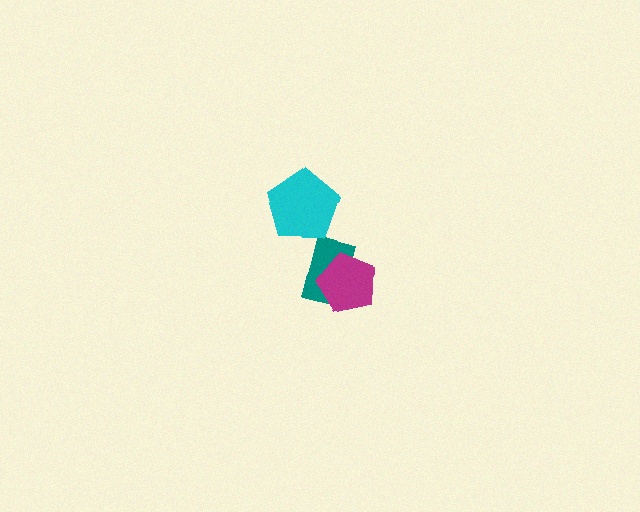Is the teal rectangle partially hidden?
Yes, it is partially covered by another shape.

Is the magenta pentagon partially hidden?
No, no other shape covers it.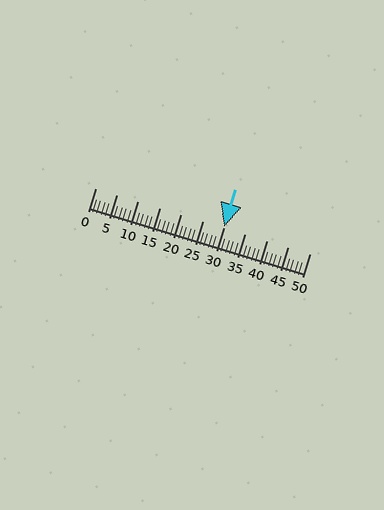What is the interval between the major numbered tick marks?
The major tick marks are spaced 5 units apart.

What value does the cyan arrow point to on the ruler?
The cyan arrow points to approximately 30.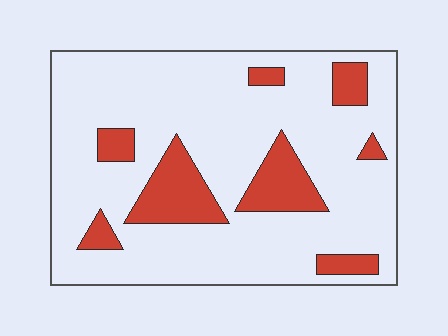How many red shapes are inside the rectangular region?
8.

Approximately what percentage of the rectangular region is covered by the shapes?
Approximately 20%.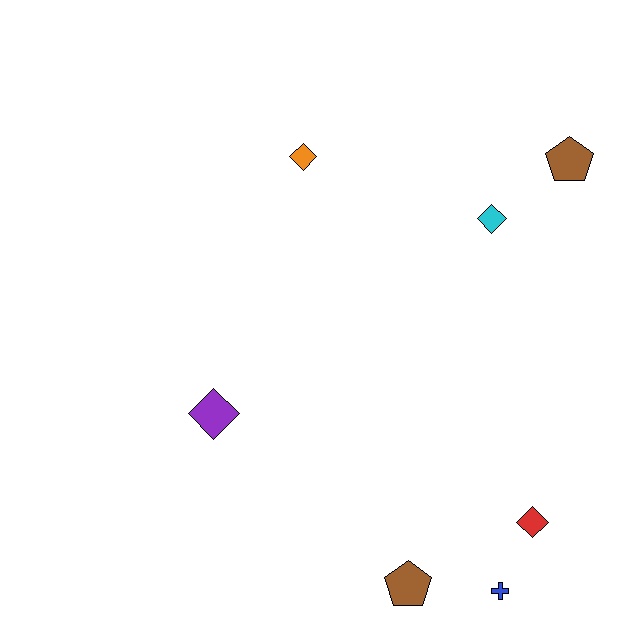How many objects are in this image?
There are 7 objects.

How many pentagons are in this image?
There are 2 pentagons.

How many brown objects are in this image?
There are 2 brown objects.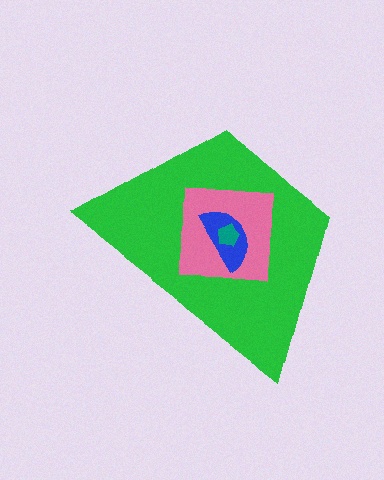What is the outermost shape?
The green trapezoid.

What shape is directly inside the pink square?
The blue semicircle.